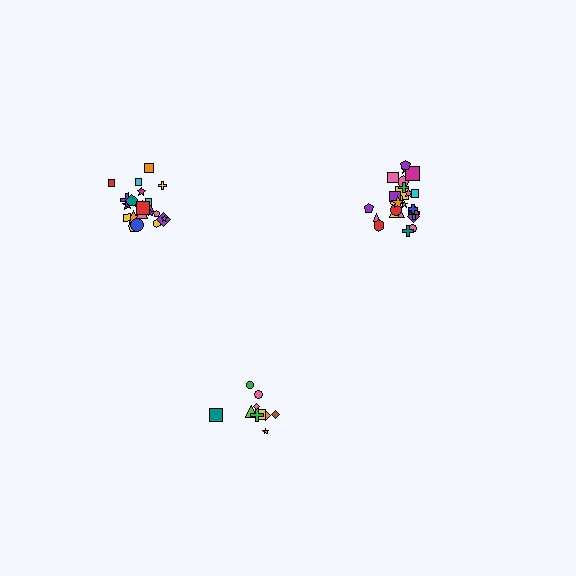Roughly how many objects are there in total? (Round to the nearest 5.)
Roughly 55 objects in total.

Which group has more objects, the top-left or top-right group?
The top-right group.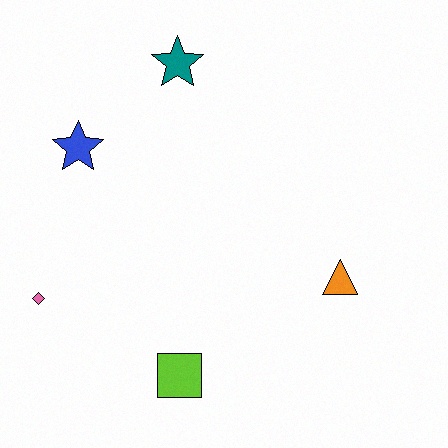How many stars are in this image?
There are 2 stars.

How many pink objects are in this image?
There is 1 pink object.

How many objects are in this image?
There are 5 objects.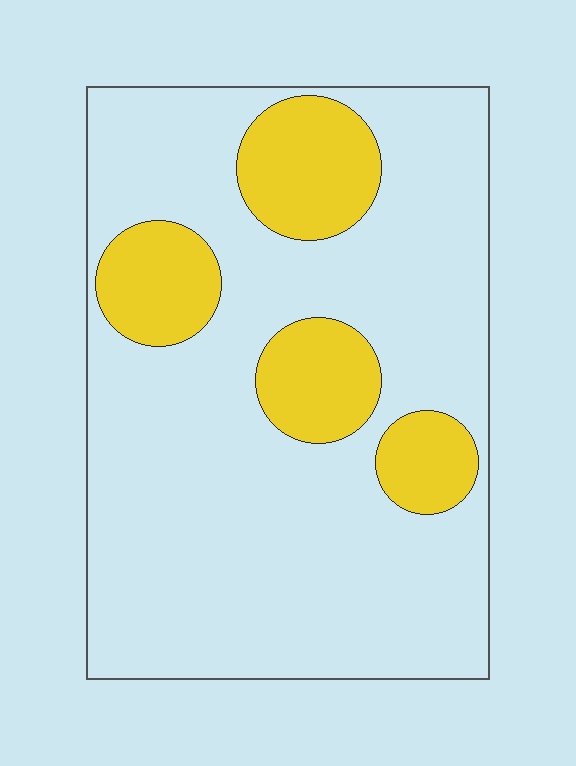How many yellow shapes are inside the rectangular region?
4.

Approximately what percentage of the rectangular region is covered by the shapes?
Approximately 20%.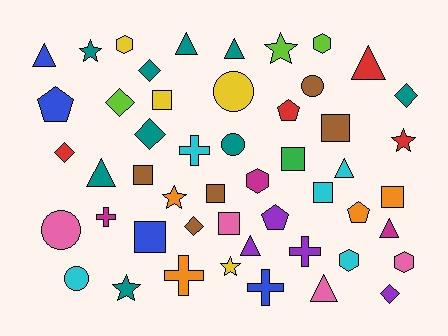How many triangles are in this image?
There are 9 triangles.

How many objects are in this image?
There are 50 objects.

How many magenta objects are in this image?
There are 3 magenta objects.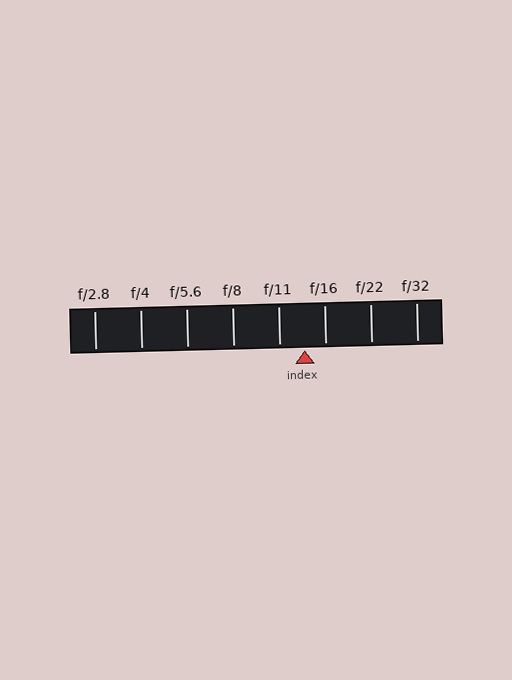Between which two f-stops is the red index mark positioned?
The index mark is between f/11 and f/16.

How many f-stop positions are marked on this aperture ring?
There are 8 f-stop positions marked.